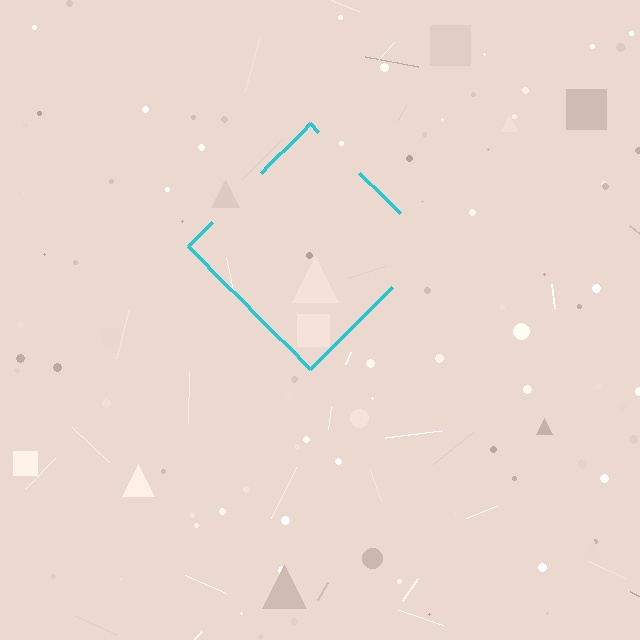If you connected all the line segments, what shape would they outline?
They would outline a diamond.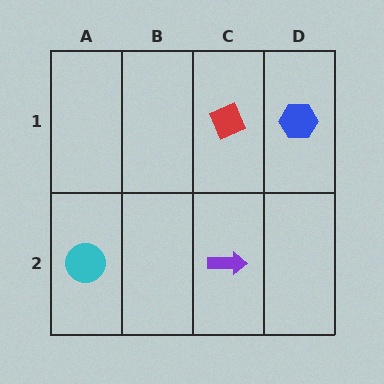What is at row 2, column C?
A purple arrow.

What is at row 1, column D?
A blue hexagon.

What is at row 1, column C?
A red diamond.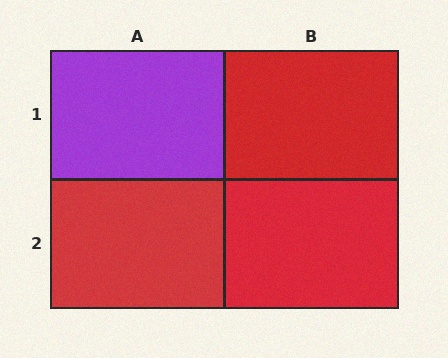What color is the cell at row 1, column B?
Red.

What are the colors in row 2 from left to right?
Red, red.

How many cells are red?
3 cells are red.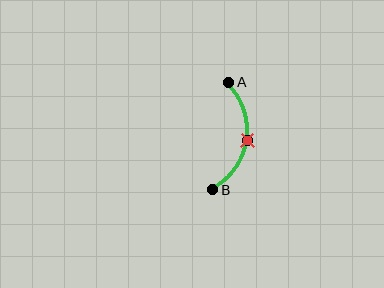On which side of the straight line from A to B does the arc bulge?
The arc bulges to the right of the straight line connecting A and B.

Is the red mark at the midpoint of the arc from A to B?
Yes. The red mark lies on the arc at equal arc-length from both A and B — it is the arc midpoint.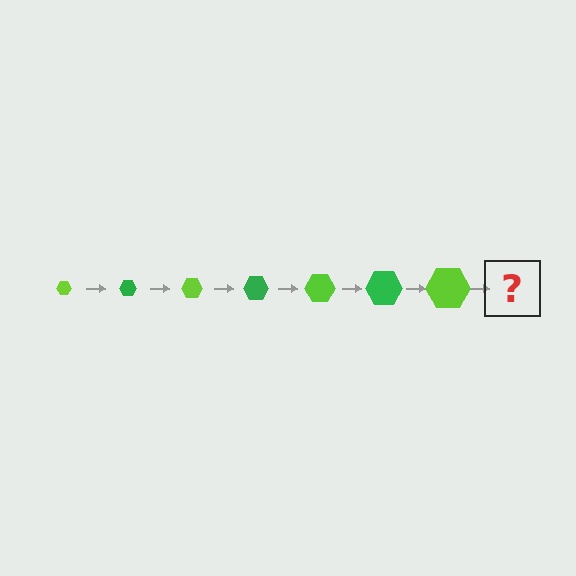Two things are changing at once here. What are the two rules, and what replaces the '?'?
The two rules are that the hexagon grows larger each step and the color cycles through lime and green. The '?' should be a green hexagon, larger than the previous one.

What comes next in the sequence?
The next element should be a green hexagon, larger than the previous one.